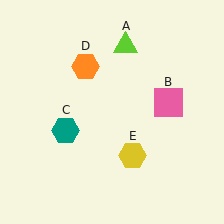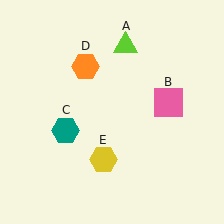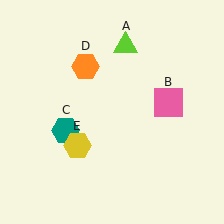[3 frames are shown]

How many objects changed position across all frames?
1 object changed position: yellow hexagon (object E).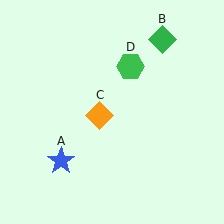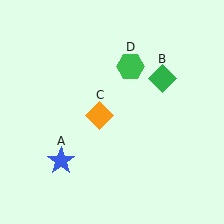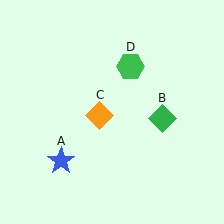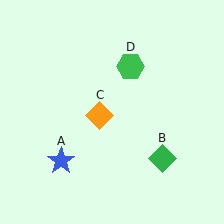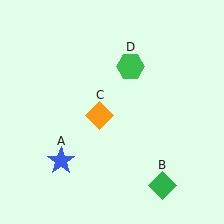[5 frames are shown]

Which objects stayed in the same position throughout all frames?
Blue star (object A) and orange diamond (object C) and green hexagon (object D) remained stationary.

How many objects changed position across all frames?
1 object changed position: green diamond (object B).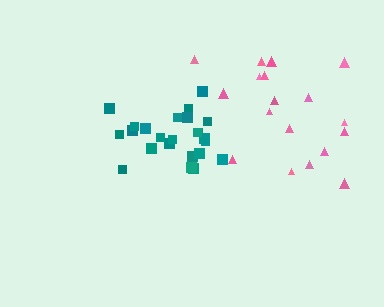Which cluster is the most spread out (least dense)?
Pink.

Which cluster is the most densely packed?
Teal.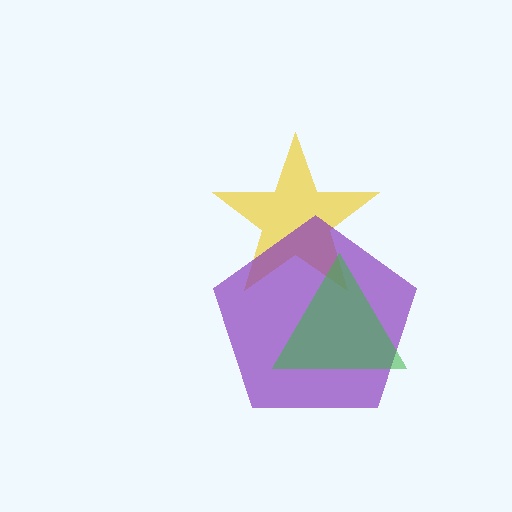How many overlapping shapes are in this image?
There are 3 overlapping shapes in the image.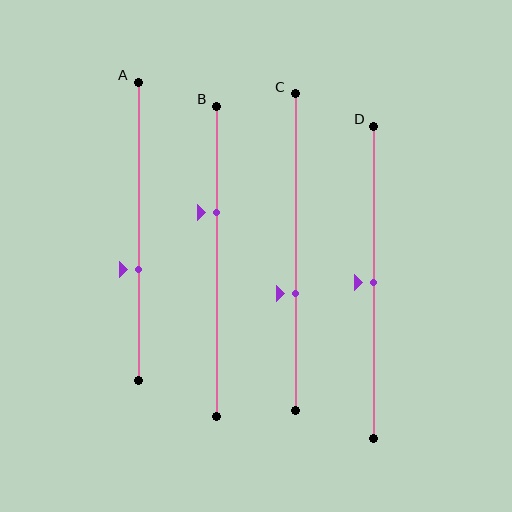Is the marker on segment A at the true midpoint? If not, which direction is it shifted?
No, the marker on segment A is shifted downward by about 13% of the segment length.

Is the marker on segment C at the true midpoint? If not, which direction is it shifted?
No, the marker on segment C is shifted downward by about 13% of the segment length.